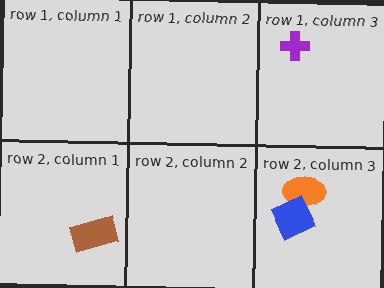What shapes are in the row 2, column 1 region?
The brown rectangle.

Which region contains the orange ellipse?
The row 2, column 3 region.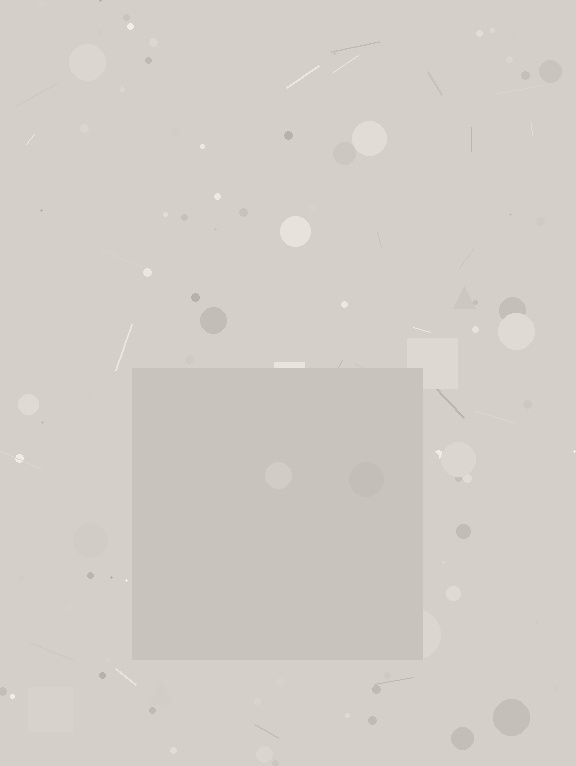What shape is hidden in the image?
A square is hidden in the image.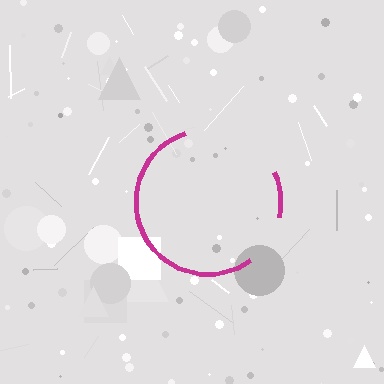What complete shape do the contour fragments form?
The contour fragments form a circle.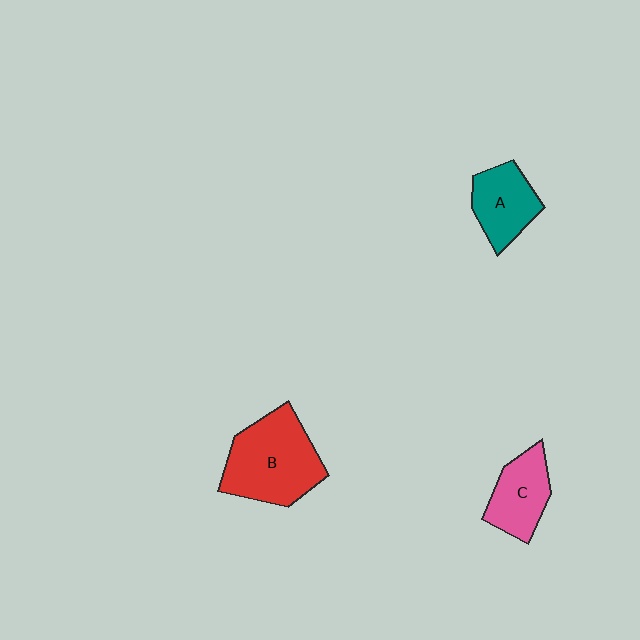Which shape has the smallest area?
Shape C (pink).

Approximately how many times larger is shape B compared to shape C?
Approximately 1.7 times.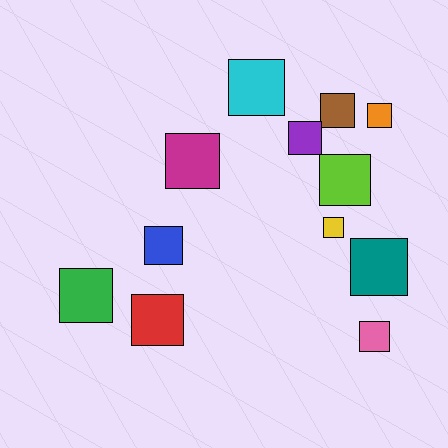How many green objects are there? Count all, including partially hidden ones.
There is 1 green object.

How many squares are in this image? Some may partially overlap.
There are 12 squares.